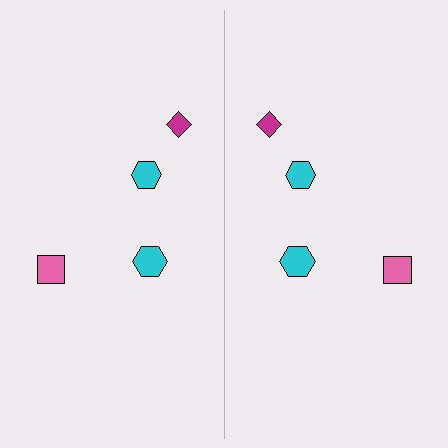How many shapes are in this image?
There are 8 shapes in this image.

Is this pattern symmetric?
Yes, this pattern has bilateral (reflection) symmetry.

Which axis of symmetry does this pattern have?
The pattern has a vertical axis of symmetry running through the center of the image.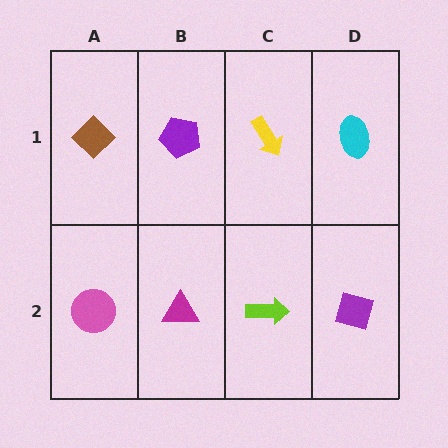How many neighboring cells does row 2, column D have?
2.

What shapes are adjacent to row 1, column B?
A magenta triangle (row 2, column B), a brown diamond (row 1, column A), a yellow arrow (row 1, column C).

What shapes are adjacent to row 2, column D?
A cyan ellipse (row 1, column D), a lime arrow (row 2, column C).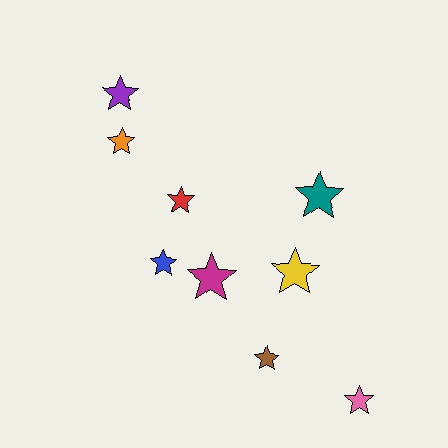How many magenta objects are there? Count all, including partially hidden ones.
There is 1 magenta object.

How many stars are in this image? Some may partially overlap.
There are 9 stars.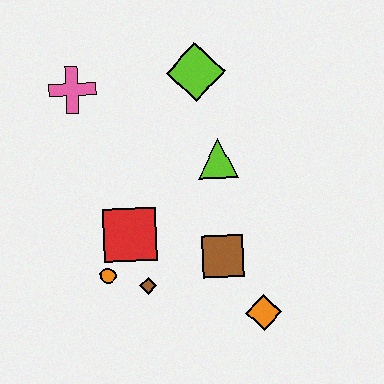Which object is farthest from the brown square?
The pink cross is farthest from the brown square.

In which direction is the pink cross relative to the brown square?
The pink cross is above the brown square.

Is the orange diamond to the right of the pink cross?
Yes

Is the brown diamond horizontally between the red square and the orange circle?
No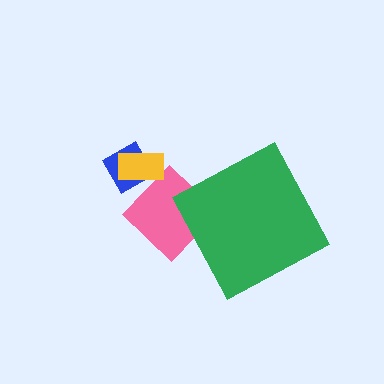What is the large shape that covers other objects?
A green diamond.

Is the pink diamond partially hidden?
Yes, the pink diamond is partially hidden behind the green diamond.